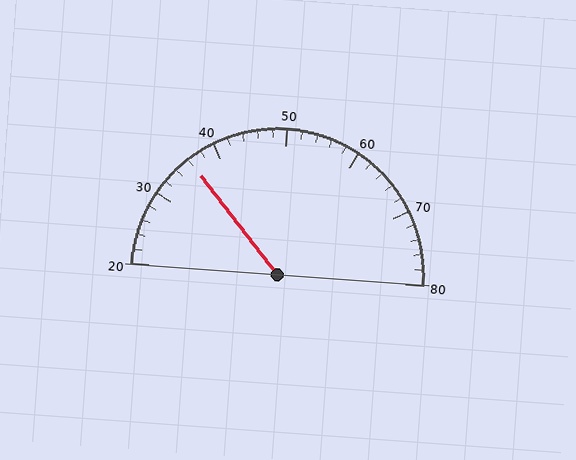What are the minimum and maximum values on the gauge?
The gauge ranges from 20 to 80.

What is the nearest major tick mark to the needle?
The nearest major tick mark is 40.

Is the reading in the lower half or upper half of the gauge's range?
The reading is in the lower half of the range (20 to 80).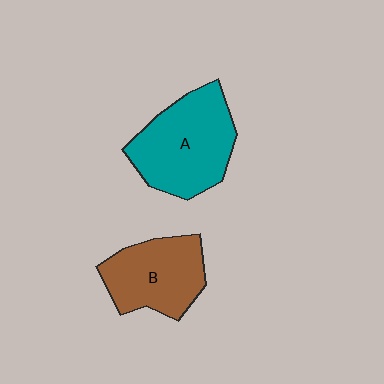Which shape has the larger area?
Shape A (teal).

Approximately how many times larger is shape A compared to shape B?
Approximately 1.3 times.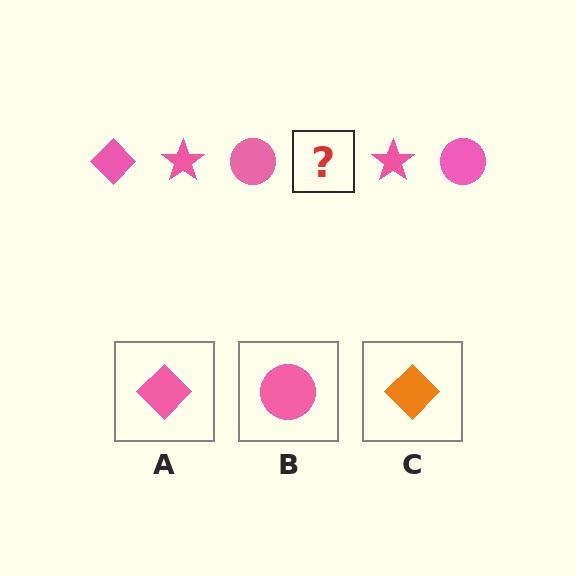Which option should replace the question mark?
Option A.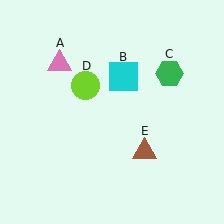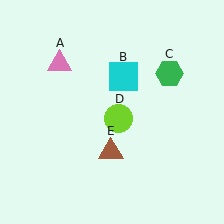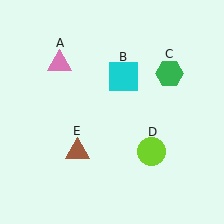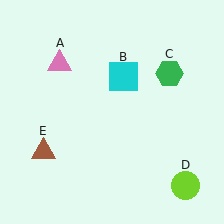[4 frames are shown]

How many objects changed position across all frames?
2 objects changed position: lime circle (object D), brown triangle (object E).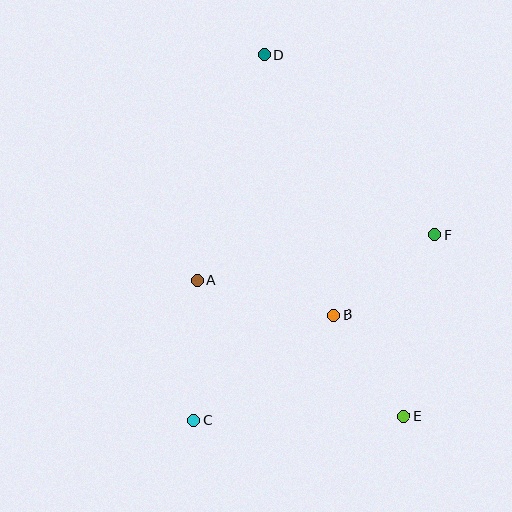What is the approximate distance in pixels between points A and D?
The distance between A and D is approximately 235 pixels.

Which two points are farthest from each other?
Points D and E are farthest from each other.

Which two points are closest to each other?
Points B and E are closest to each other.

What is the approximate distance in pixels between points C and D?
The distance between C and D is approximately 373 pixels.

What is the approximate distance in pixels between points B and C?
The distance between B and C is approximately 175 pixels.